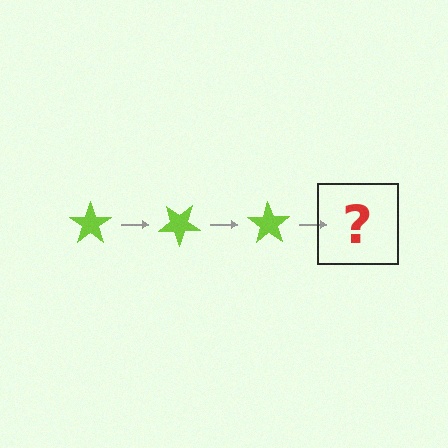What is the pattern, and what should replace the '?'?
The pattern is that the star rotates 35 degrees each step. The '?' should be a lime star rotated 105 degrees.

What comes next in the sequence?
The next element should be a lime star rotated 105 degrees.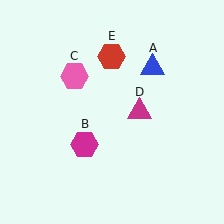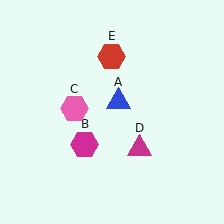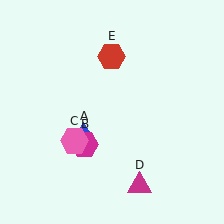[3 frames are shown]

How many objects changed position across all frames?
3 objects changed position: blue triangle (object A), pink hexagon (object C), magenta triangle (object D).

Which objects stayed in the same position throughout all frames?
Magenta hexagon (object B) and red hexagon (object E) remained stationary.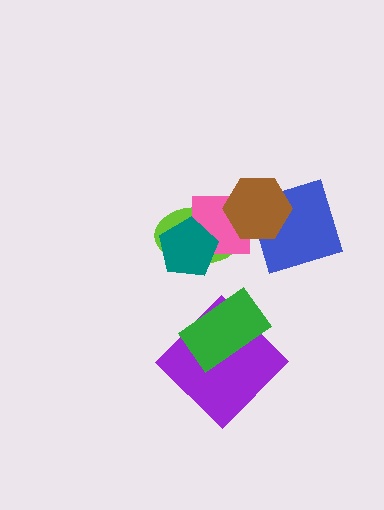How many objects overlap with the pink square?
3 objects overlap with the pink square.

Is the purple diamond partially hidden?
Yes, it is partially covered by another shape.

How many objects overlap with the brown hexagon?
3 objects overlap with the brown hexagon.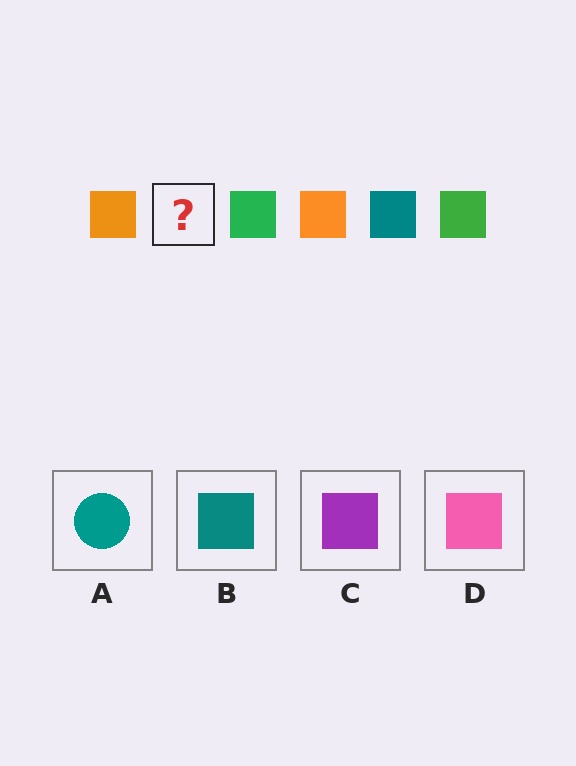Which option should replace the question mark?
Option B.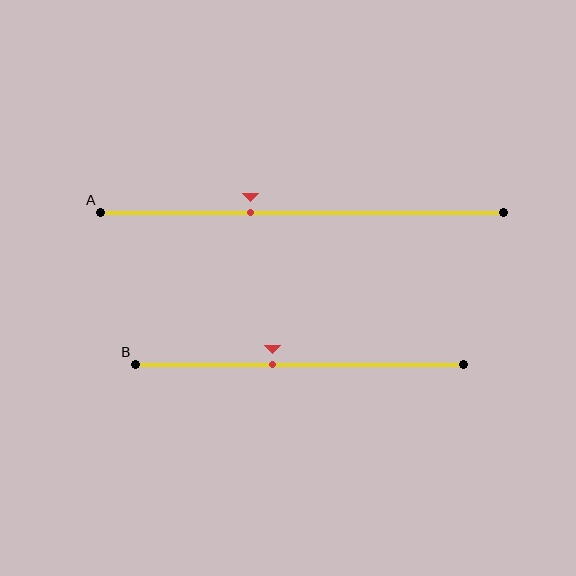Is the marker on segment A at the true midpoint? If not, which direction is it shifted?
No, the marker on segment A is shifted to the left by about 13% of the segment length.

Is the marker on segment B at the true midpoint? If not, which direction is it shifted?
No, the marker on segment B is shifted to the left by about 8% of the segment length.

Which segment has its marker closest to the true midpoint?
Segment B has its marker closest to the true midpoint.